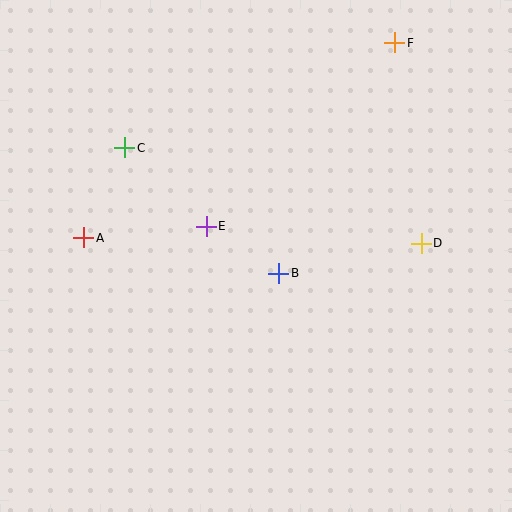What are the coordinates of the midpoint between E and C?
The midpoint between E and C is at (166, 187).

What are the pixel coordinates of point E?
Point E is at (206, 226).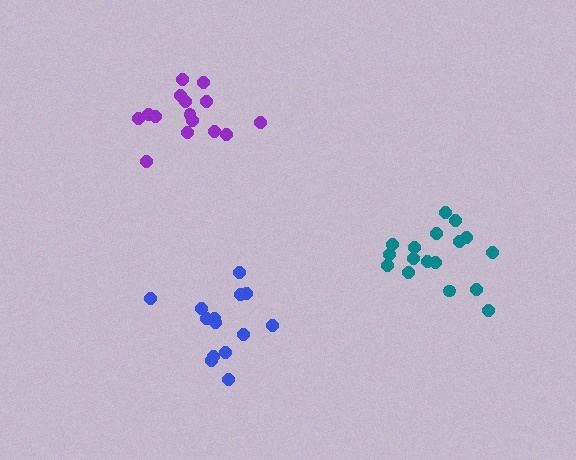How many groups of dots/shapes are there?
There are 3 groups.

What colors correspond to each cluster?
The clusters are colored: blue, purple, teal.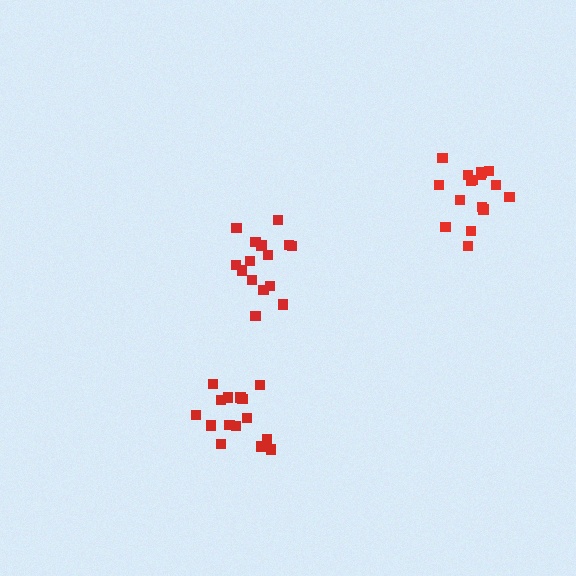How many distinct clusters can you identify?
There are 3 distinct clusters.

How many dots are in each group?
Group 1: 15 dots, Group 2: 15 dots, Group 3: 16 dots (46 total).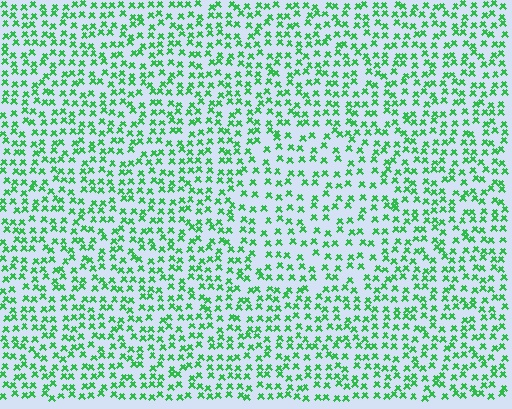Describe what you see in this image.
The image contains small green elements arranged at two different densities. A circle-shaped region is visible where the elements are less densely packed than the surrounding area.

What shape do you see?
I see a circle.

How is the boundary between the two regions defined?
The boundary is defined by a change in element density (approximately 1.5x ratio). All elements are the same color, size, and shape.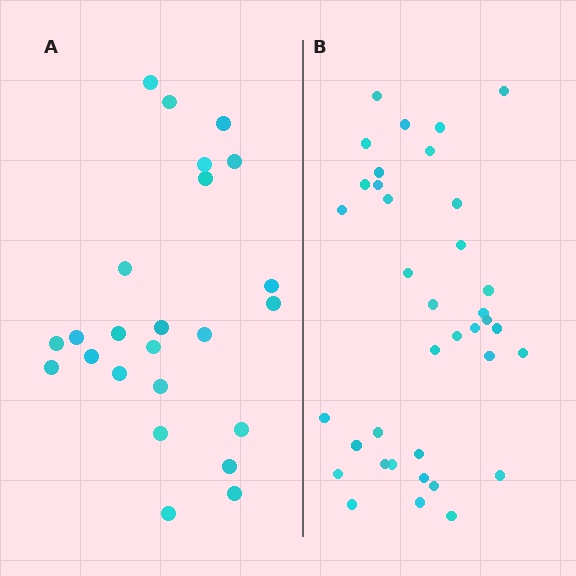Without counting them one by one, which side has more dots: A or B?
Region B (the right region) has more dots.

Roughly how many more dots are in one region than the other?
Region B has approximately 15 more dots than region A.